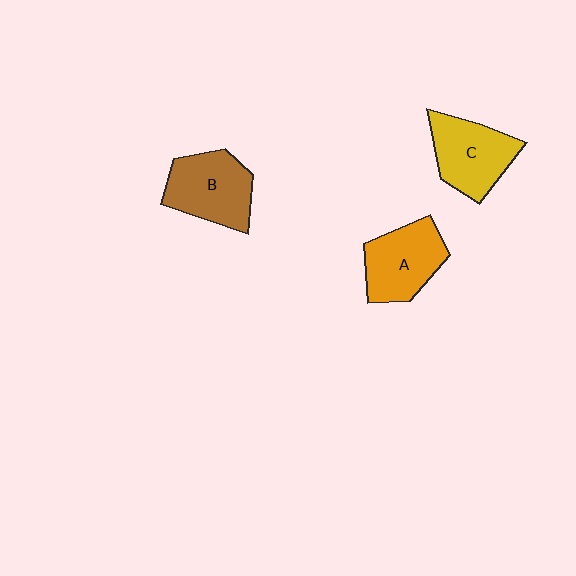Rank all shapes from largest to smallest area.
From largest to smallest: B (brown), C (yellow), A (orange).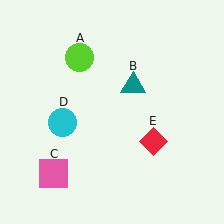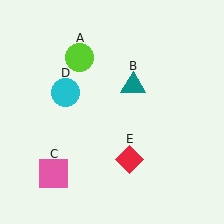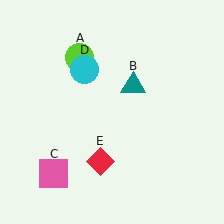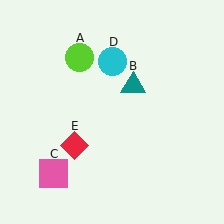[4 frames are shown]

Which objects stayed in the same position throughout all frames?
Lime circle (object A) and teal triangle (object B) and pink square (object C) remained stationary.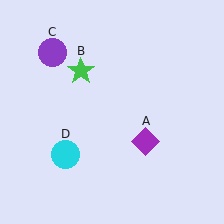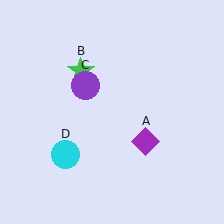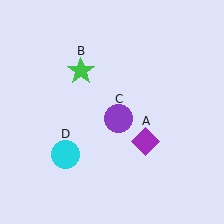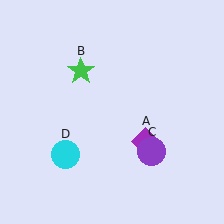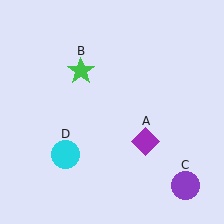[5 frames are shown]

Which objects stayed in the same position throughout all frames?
Purple diamond (object A) and green star (object B) and cyan circle (object D) remained stationary.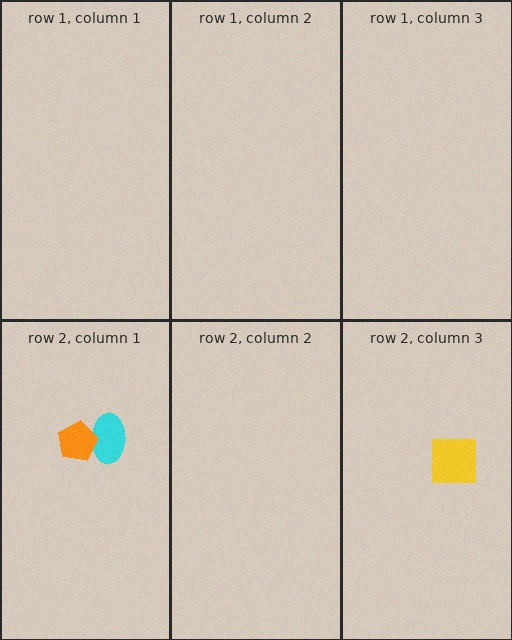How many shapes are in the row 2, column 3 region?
1.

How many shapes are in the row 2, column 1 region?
2.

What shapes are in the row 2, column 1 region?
The cyan ellipse, the orange pentagon.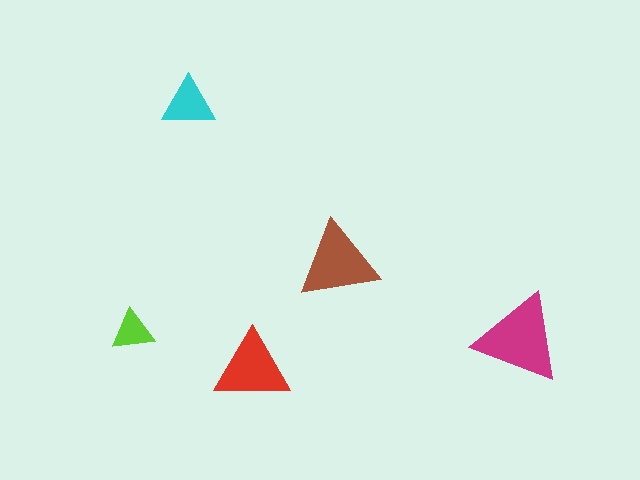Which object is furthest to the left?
The lime triangle is leftmost.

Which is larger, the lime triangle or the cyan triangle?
The cyan one.